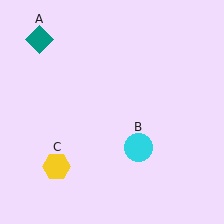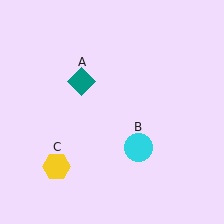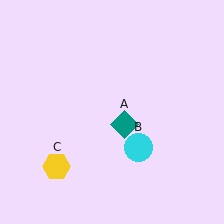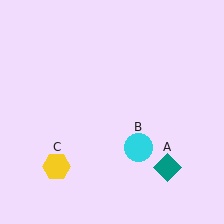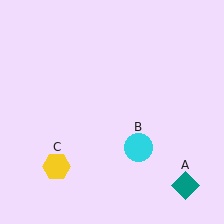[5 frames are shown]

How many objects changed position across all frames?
1 object changed position: teal diamond (object A).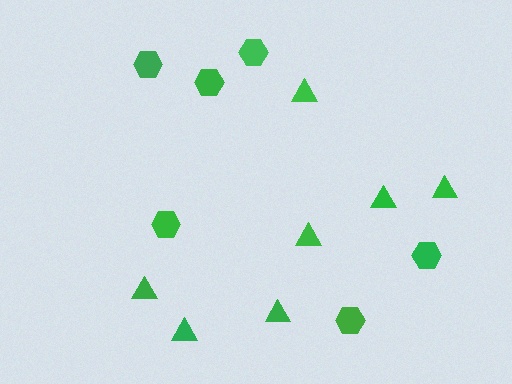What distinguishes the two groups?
There are 2 groups: one group of hexagons (6) and one group of triangles (7).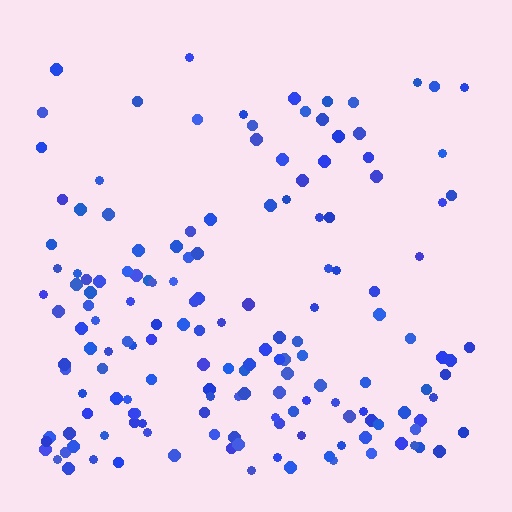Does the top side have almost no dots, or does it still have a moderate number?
Still a moderate number, just noticeably fewer than the bottom.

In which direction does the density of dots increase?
From top to bottom, with the bottom side densest.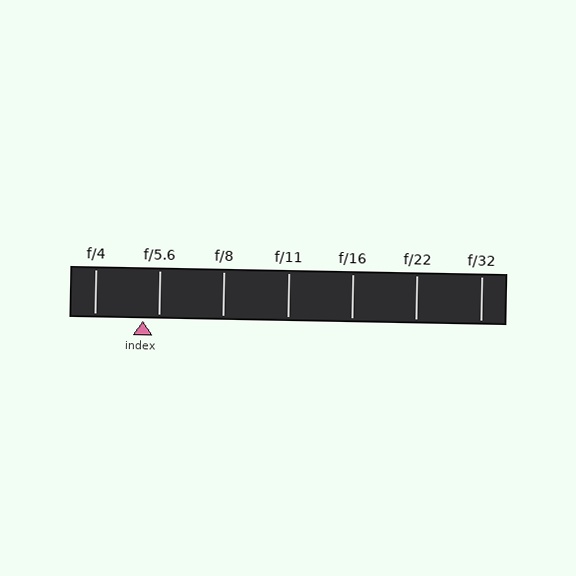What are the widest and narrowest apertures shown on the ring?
The widest aperture shown is f/4 and the narrowest is f/32.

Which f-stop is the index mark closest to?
The index mark is closest to f/5.6.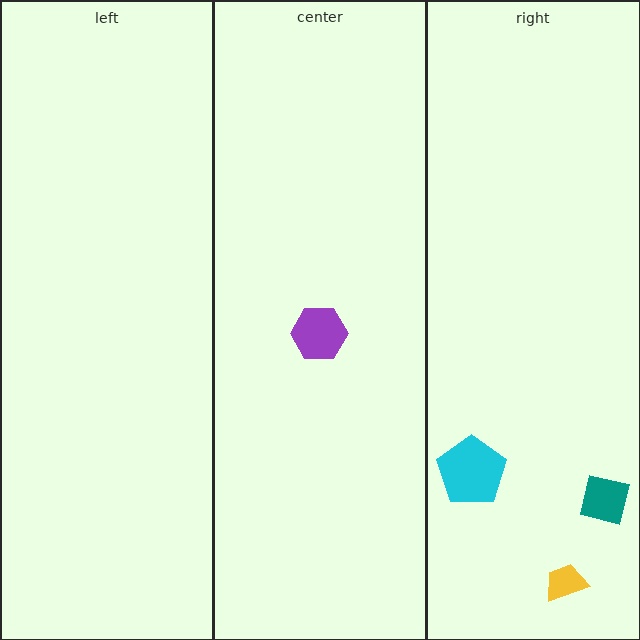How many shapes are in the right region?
3.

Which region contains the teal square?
The right region.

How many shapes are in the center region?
1.